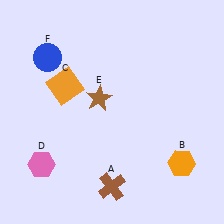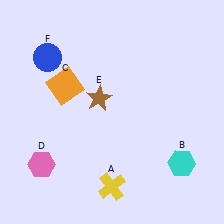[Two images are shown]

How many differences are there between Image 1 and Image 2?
There are 2 differences between the two images.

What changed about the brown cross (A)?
In Image 1, A is brown. In Image 2, it changed to yellow.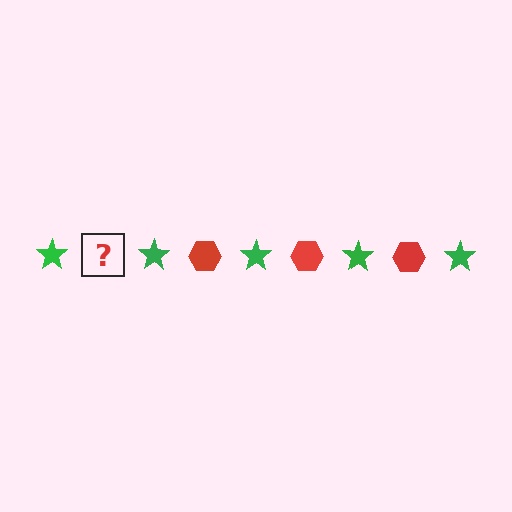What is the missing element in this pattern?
The missing element is a red hexagon.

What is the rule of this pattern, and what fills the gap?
The rule is that the pattern alternates between green star and red hexagon. The gap should be filled with a red hexagon.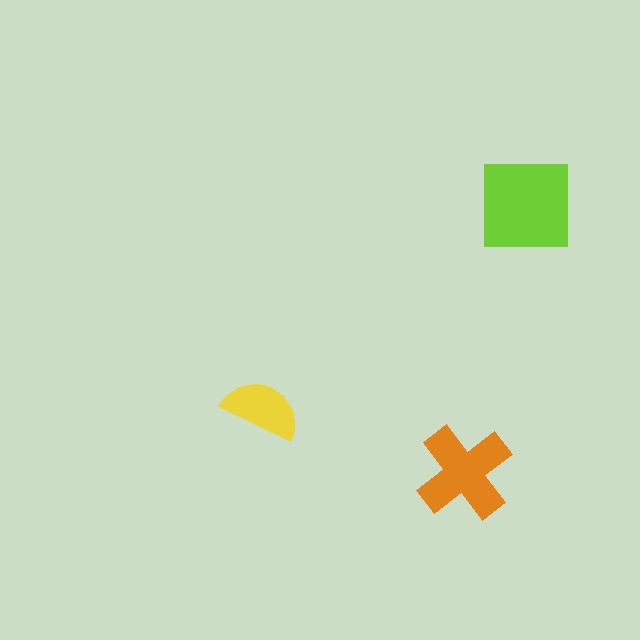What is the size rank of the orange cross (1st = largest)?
2nd.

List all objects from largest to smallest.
The lime square, the orange cross, the yellow semicircle.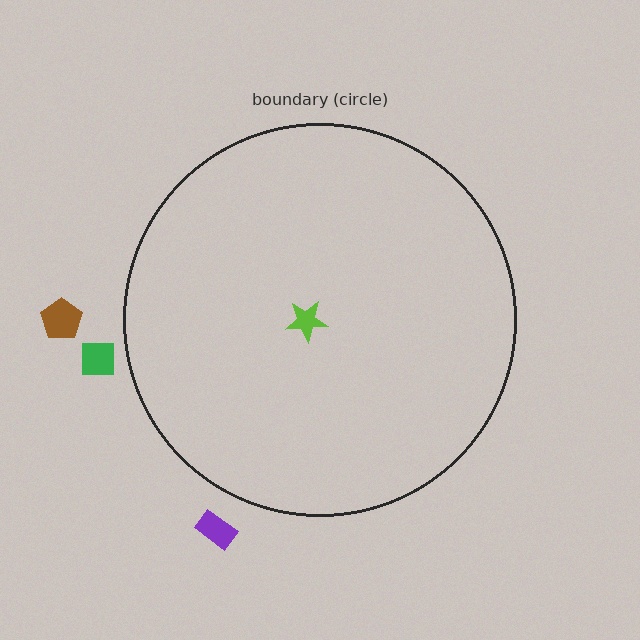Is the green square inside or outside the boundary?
Outside.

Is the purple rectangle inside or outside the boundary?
Outside.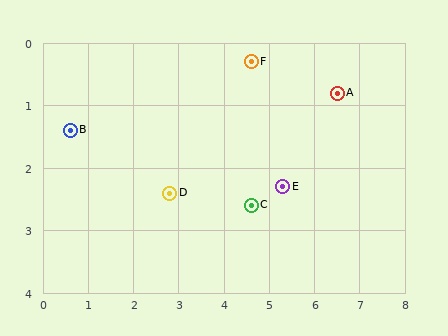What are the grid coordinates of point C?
Point C is at approximately (4.6, 2.6).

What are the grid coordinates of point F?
Point F is at approximately (4.6, 0.3).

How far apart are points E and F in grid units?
Points E and F are about 2.1 grid units apart.